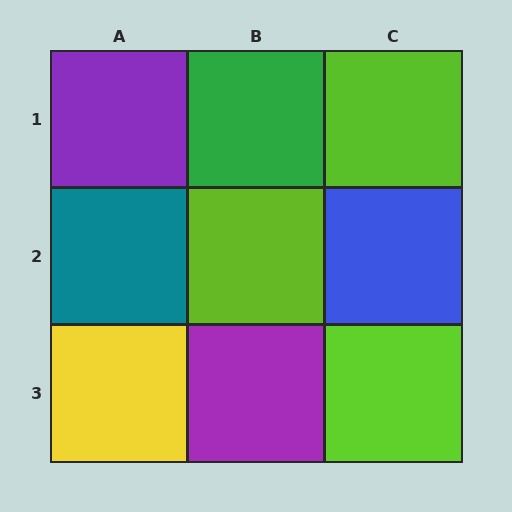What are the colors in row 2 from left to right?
Teal, lime, blue.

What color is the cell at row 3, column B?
Purple.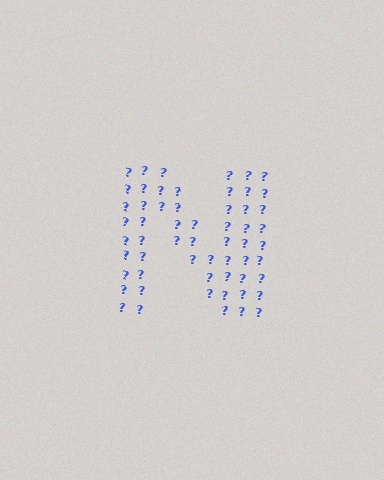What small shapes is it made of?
It is made of small question marks.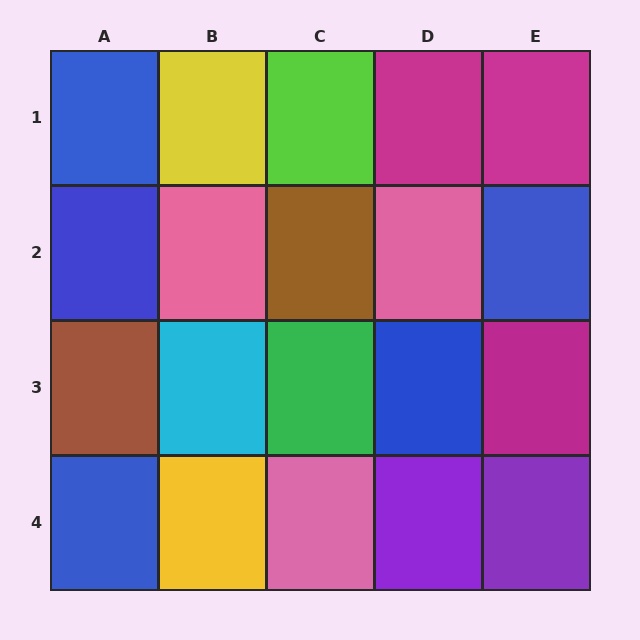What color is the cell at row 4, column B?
Yellow.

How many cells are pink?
3 cells are pink.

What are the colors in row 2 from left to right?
Blue, pink, brown, pink, blue.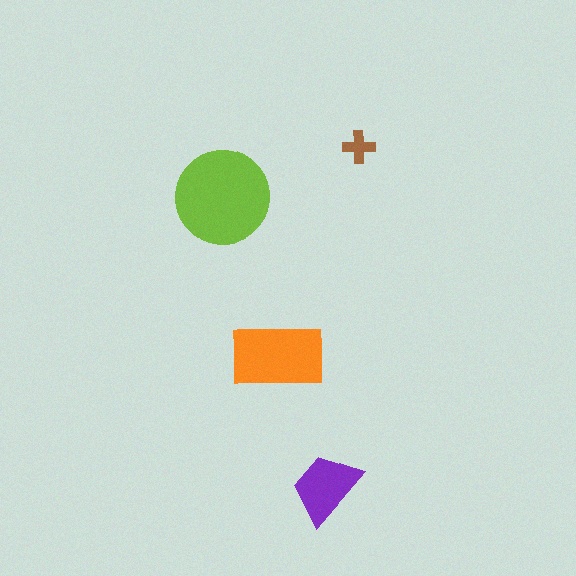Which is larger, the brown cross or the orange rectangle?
The orange rectangle.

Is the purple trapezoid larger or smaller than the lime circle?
Smaller.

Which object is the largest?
The lime circle.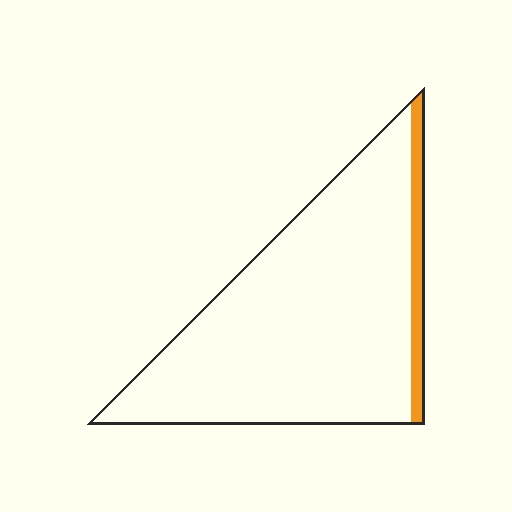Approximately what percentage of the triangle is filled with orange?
Approximately 10%.